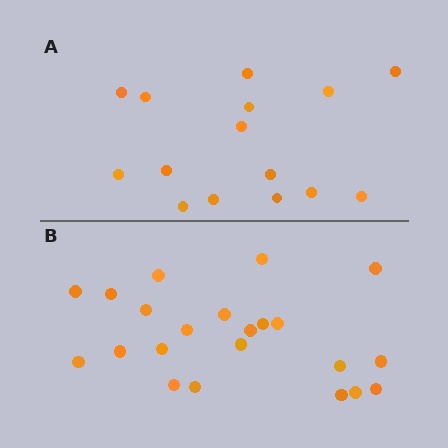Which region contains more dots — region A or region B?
Region B (the bottom region) has more dots.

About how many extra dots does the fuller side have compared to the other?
Region B has roughly 8 or so more dots than region A.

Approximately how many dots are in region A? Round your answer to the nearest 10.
About 20 dots. (The exact count is 15, which rounds to 20.)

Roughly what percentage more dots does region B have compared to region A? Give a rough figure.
About 45% more.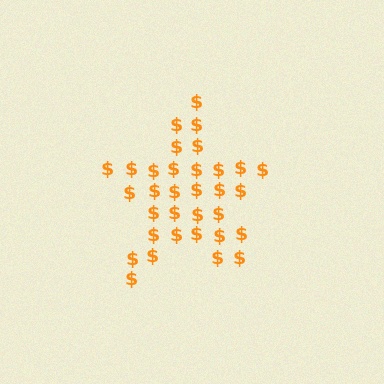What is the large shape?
The large shape is a star.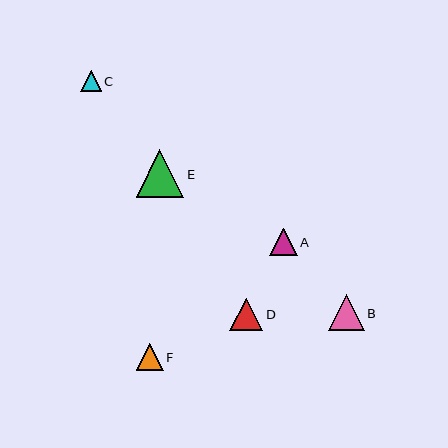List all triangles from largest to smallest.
From largest to smallest: E, B, D, A, F, C.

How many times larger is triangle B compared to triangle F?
Triangle B is approximately 1.4 times the size of triangle F.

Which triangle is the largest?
Triangle E is the largest with a size of approximately 47 pixels.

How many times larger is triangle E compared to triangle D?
Triangle E is approximately 1.4 times the size of triangle D.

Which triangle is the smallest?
Triangle C is the smallest with a size of approximately 21 pixels.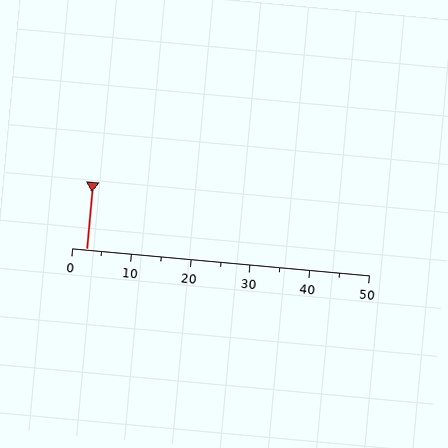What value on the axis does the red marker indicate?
The marker indicates approximately 2.5.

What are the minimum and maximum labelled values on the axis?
The axis runs from 0 to 50.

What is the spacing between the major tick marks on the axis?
The major ticks are spaced 10 apart.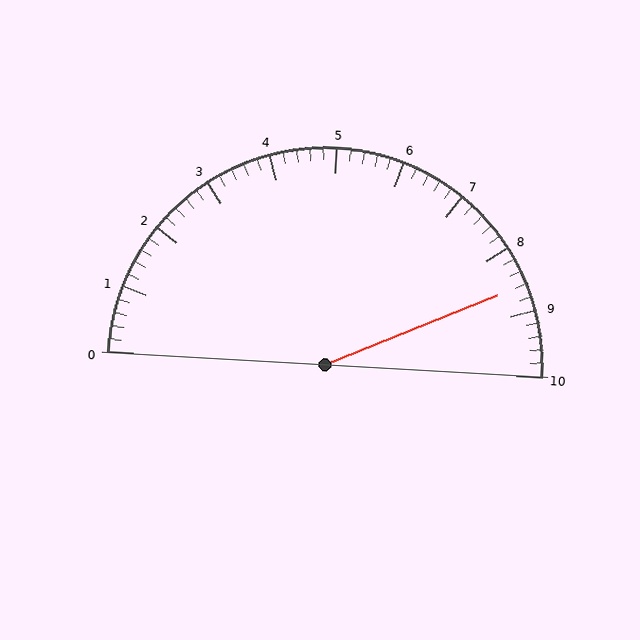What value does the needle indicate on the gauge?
The needle indicates approximately 8.6.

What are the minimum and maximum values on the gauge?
The gauge ranges from 0 to 10.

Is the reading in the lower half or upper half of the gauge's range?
The reading is in the upper half of the range (0 to 10).